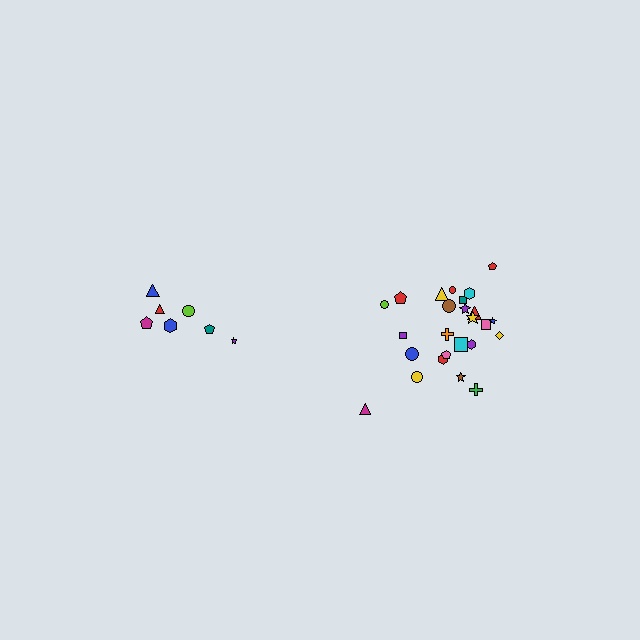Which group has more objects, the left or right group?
The right group.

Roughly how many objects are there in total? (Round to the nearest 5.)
Roughly 30 objects in total.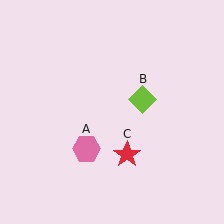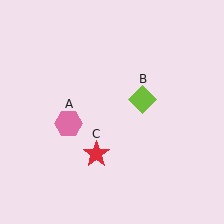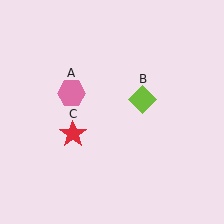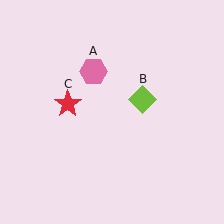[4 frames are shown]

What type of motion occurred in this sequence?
The pink hexagon (object A), red star (object C) rotated clockwise around the center of the scene.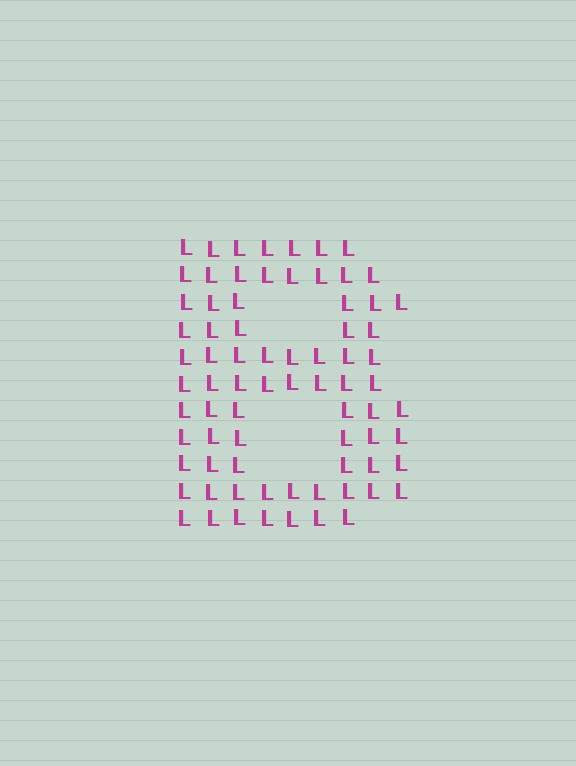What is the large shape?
The large shape is the letter B.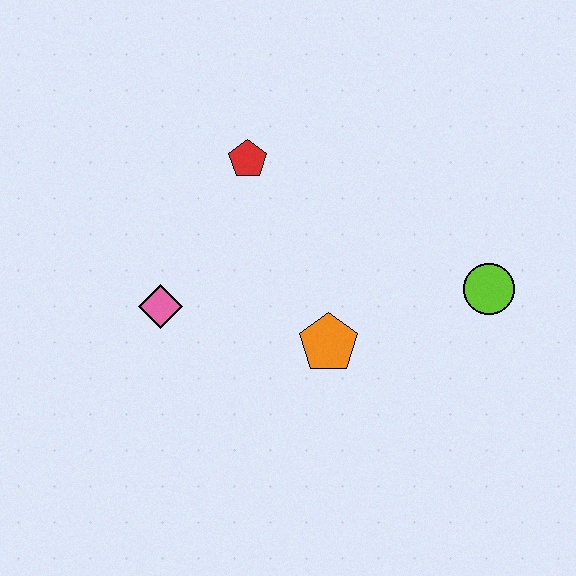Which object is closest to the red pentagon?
The pink diamond is closest to the red pentagon.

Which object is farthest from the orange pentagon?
The red pentagon is farthest from the orange pentagon.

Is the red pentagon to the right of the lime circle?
No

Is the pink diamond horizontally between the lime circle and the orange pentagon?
No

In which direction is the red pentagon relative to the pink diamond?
The red pentagon is above the pink diamond.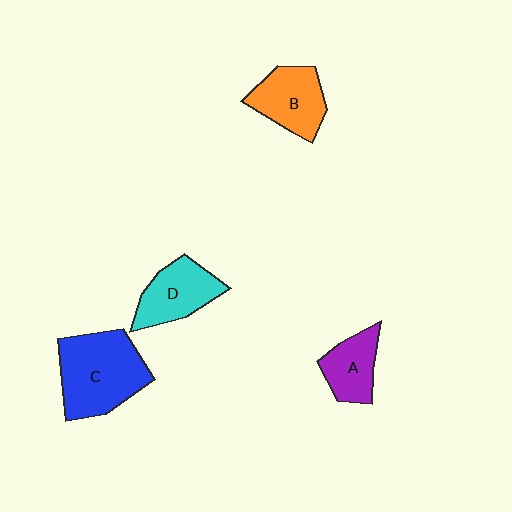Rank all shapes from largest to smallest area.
From largest to smallest: C (blue), B (orange), D (cyan), A (purple).